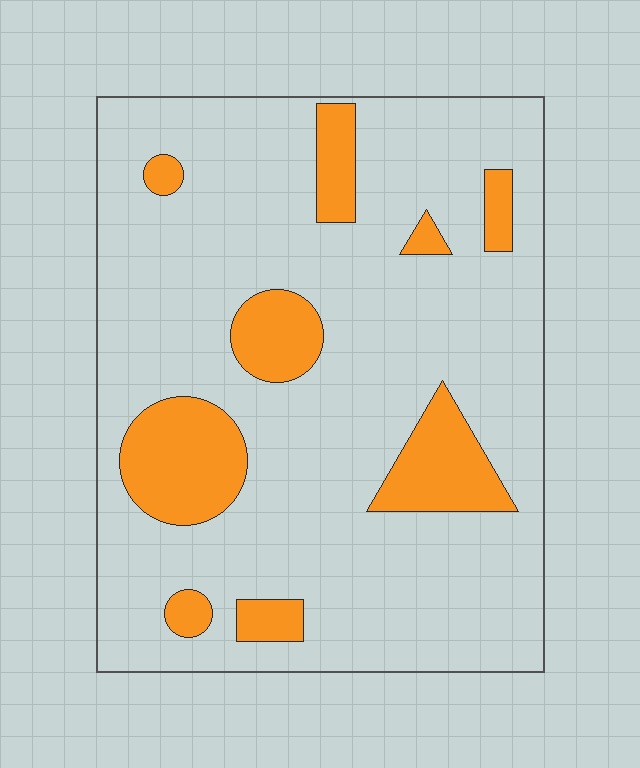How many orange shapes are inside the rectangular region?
9.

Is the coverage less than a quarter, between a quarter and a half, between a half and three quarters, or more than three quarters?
Less than a quarter.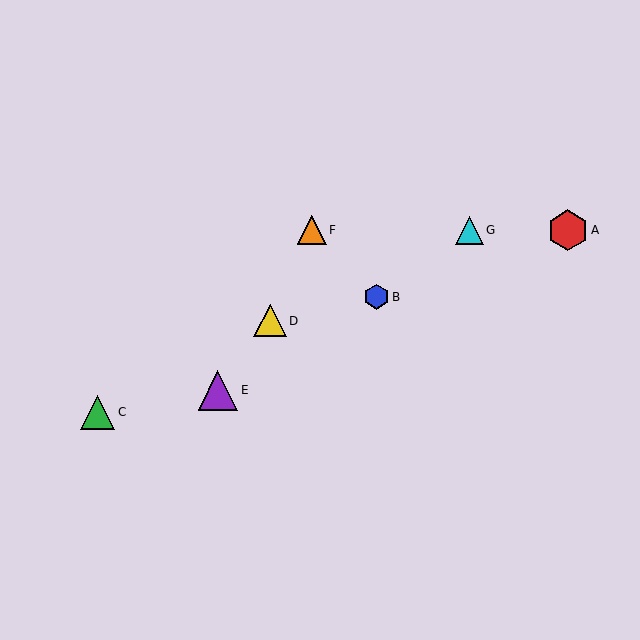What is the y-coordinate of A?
Object A is at y≈230.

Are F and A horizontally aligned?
Yes, both are at y≈230.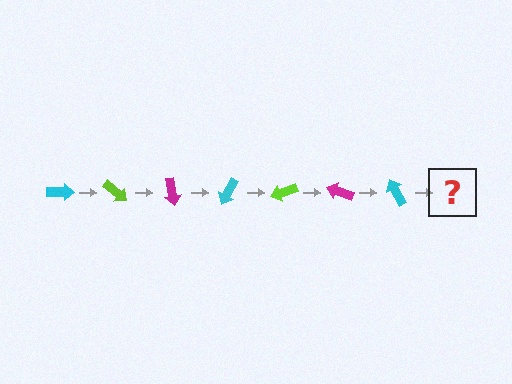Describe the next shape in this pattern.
It should be a lime arrow, rotated 280 degrees from the start.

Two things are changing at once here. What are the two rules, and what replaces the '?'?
The two rules are that it rotates 40 degrees each step and the color cycles through cyan, lime, and magenta. The '?' should be a lime arrow, rotated 280 degrees from the start.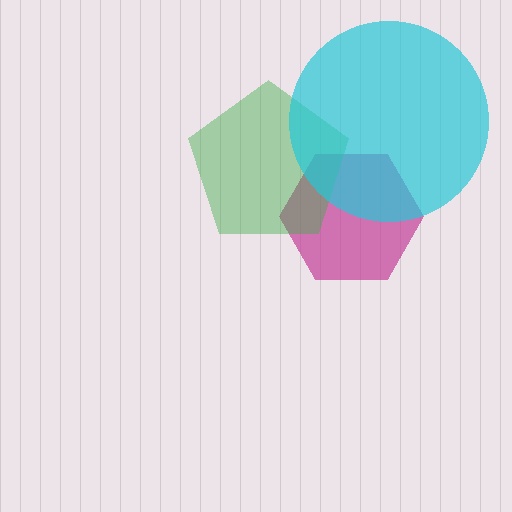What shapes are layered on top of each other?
The layered shapes are: a magenta hexagon, a green pentagon, a cyan circle.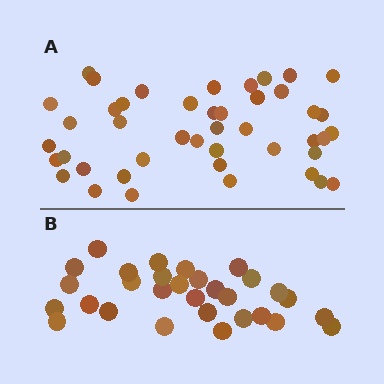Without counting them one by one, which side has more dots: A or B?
Region A (the top region) has more dots.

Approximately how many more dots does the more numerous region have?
Region A has approximately 15 more dots than region B.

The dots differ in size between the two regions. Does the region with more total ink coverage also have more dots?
No. Region B has more total ink coverage because its dots are larger, but region A actually contains more individual dots. Total area can be misleading — the number of items is what matters here.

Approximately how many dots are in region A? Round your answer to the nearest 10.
About 40 dots. (The exact count is 44, which rounds to 40.)